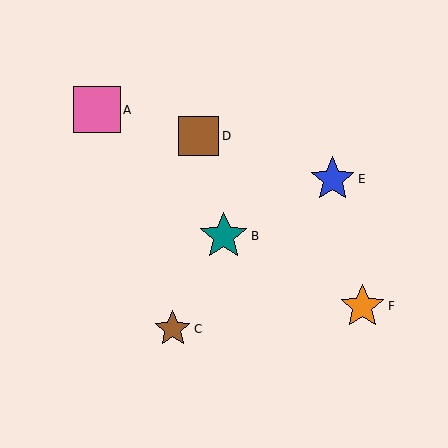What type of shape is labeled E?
Shape E is a blue star.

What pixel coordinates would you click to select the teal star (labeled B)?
Click at (224, 236) to select the teal star B.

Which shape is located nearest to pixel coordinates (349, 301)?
The orange star (labeled F) at (362, 306) is nearest to that location.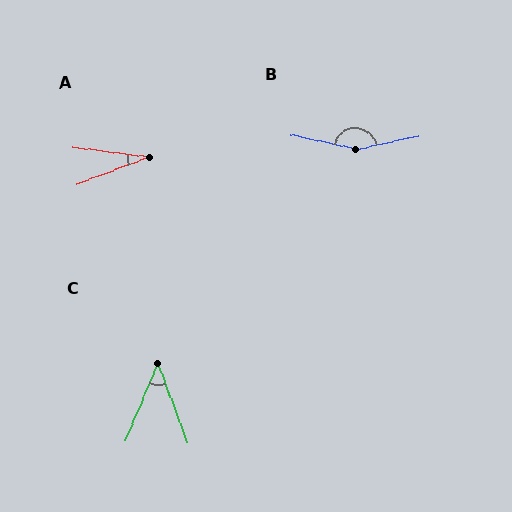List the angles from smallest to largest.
A (28°), C (43°), B (155°).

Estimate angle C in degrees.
Approximately 43 degrees.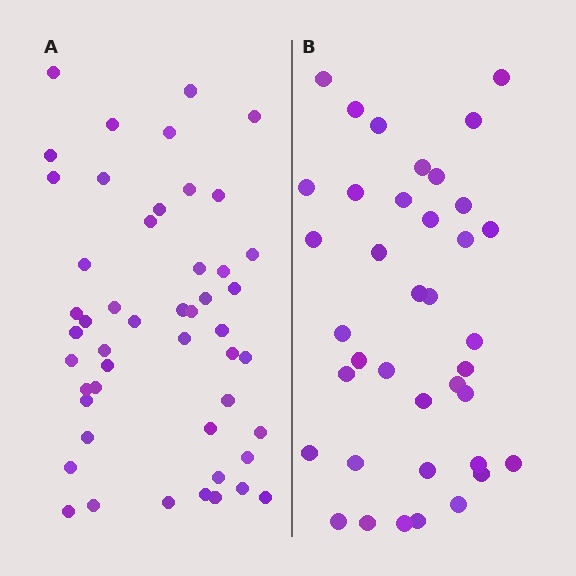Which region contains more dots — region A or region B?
Region A (the left region) has more dots.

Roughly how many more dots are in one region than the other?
Region A has roughly 12 or so more dots than region B.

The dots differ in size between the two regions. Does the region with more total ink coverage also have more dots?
No. Region B has more total ink coverage because its dots are larger, but region A actually contains more individual dots. Total area can be misleading — the number of items is what matters here.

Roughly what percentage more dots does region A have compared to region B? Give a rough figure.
About 30% more.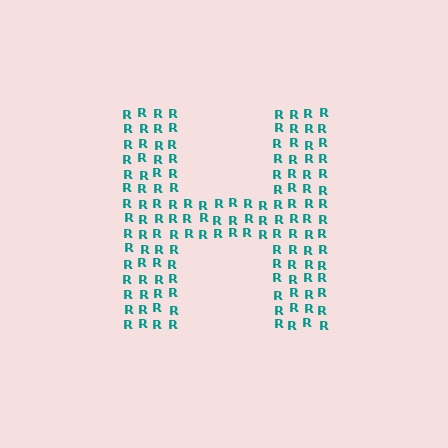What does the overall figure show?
The overall figure shows the letter H.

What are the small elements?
The small elements are letter R's.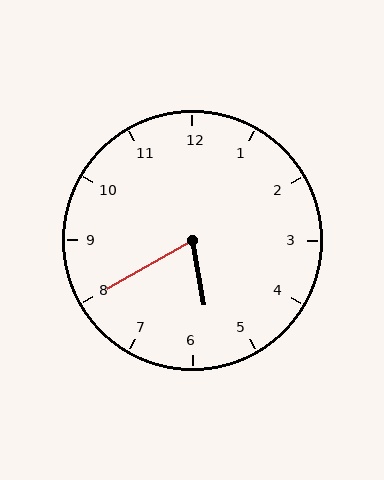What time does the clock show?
5:40.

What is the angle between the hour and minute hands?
Approximately 70 degrees.